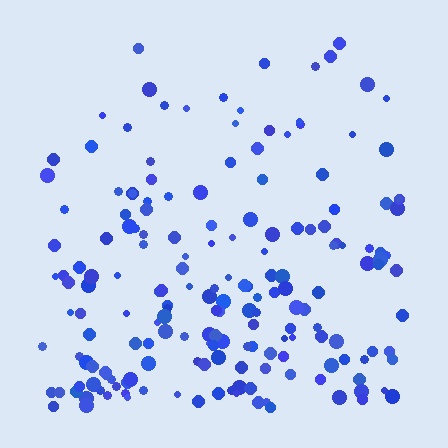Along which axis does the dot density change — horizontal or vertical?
Vertical.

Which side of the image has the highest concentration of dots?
The bottom.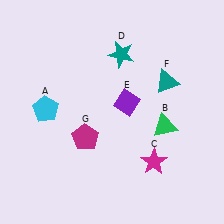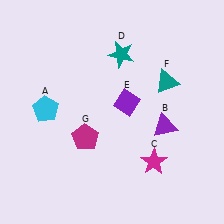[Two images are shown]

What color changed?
The triangle (B) changed from green in Image 1 to purple in Image 2.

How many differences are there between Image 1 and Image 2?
There is 1 difference between the two images.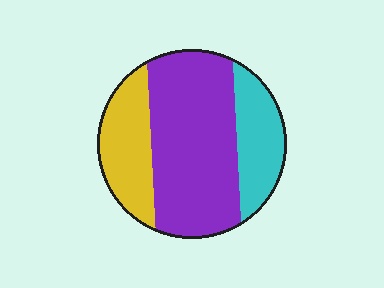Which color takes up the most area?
Purple, at roughly 55%.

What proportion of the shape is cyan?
Cyan covers 21% of the shape.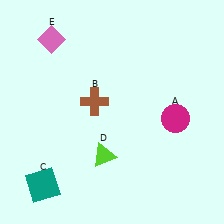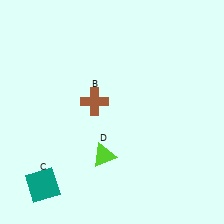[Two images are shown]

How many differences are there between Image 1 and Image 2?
There are 2 differences between the two images.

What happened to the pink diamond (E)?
The pink diamond (E) was removed in Image 2. It was in the top-left area of Image 1.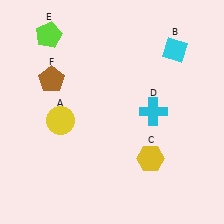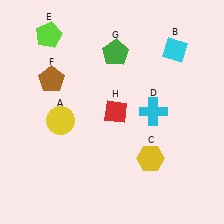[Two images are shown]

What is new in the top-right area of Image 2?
A red diamond (H) was added in the top-right area of Image 2.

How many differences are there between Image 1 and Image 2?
There are 2 differences between the two images.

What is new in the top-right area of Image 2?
A green pentagon (G) was added in the top-right area of Image 2.